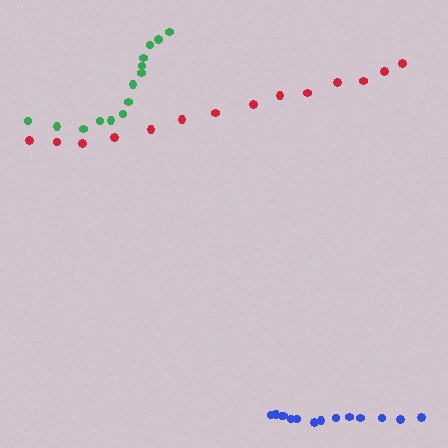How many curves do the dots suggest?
There are 3 distinct paths.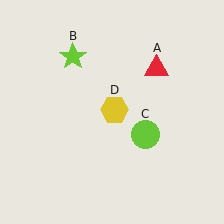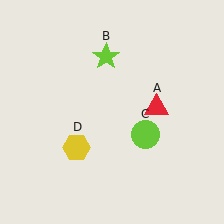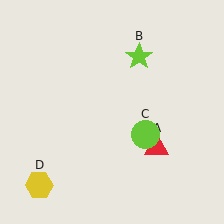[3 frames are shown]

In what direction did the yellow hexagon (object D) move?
The yellow hexagon (object D) moved down and to the left.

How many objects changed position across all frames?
3 objects changed position: red triangle (object A), lime star (object B), yellow hexagon (object D).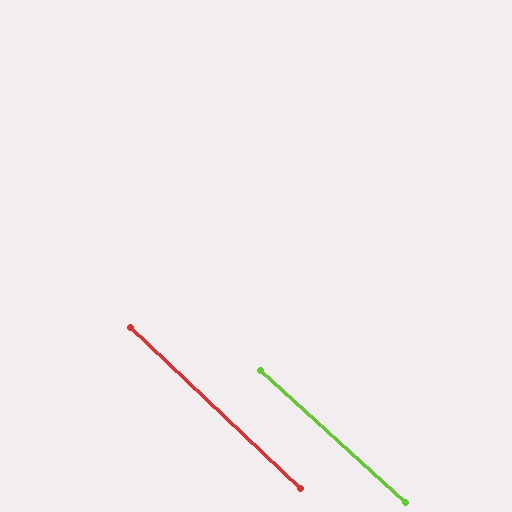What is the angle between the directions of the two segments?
Approximately 1 degree.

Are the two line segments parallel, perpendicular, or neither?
Parallel — their directions differ by only 1.1°.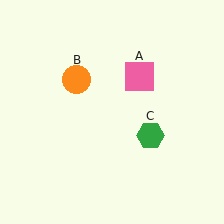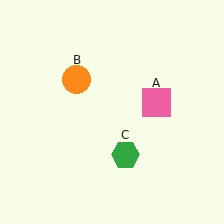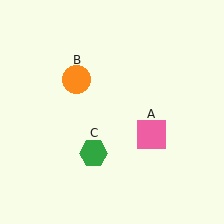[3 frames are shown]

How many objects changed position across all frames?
2 objects changed position: pink square (object A), green hexagon (object C).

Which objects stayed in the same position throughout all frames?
Orange circle (object B) remained stationary.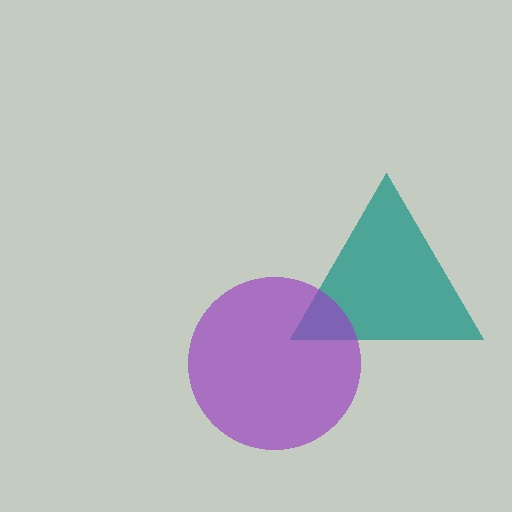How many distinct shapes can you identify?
There are 2 distinct shapes: a teal triangle, a purple circle.